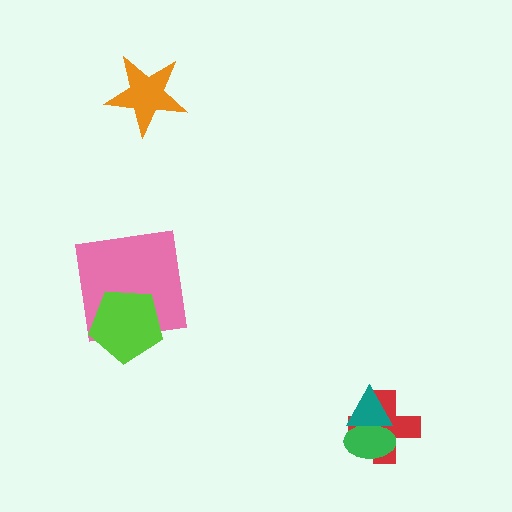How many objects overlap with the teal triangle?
2 objects overlap with the teal triangle.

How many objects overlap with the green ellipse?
2 objects overlap with the green ellipse.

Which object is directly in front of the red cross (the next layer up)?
The green ellipse is directly in front of the red cross.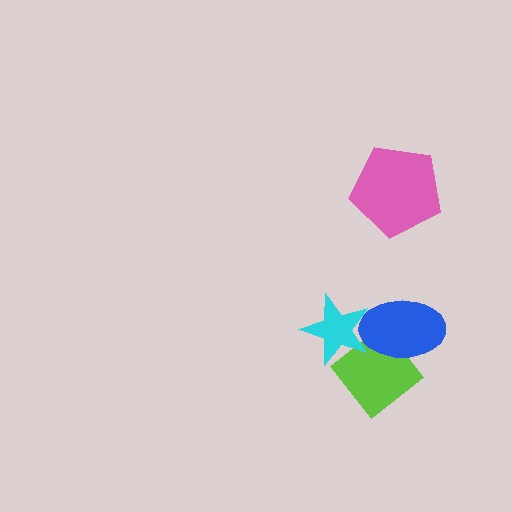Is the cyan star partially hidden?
Yes, it is partially covered by another shape.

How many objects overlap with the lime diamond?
2 objects overlap with the lime diamond.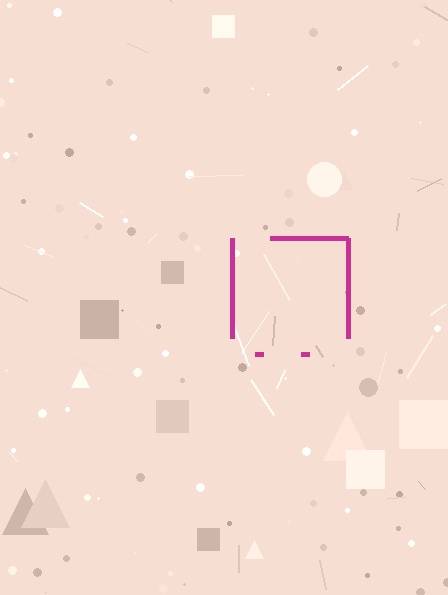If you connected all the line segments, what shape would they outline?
They would outline a square.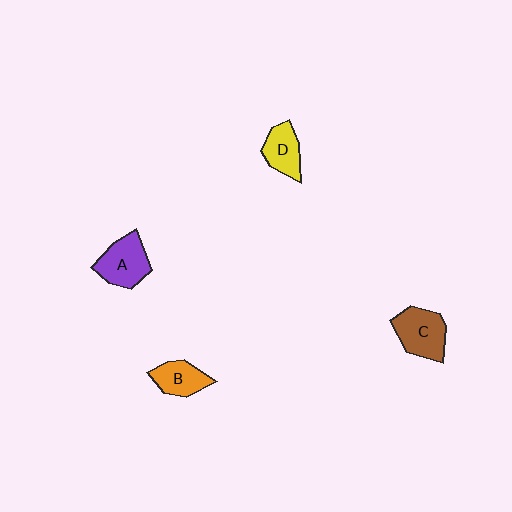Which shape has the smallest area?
Shape B (orange).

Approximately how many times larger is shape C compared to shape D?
Approximately 1.3 times.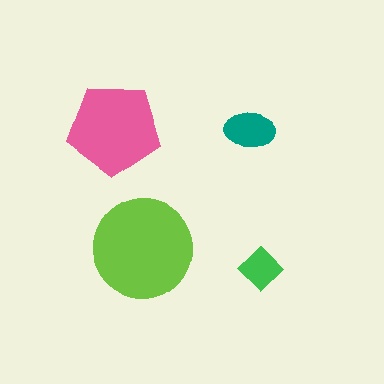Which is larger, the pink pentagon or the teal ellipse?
The pink pentagon.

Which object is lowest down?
The green diamond is bottommost.